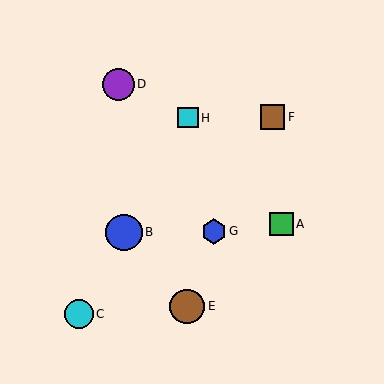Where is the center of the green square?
The center of the green square is at (282, 224).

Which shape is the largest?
The blue circle (labeled B) is the largest.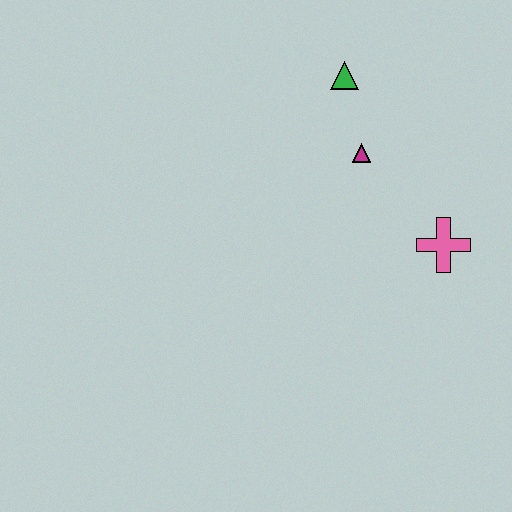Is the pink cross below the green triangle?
Yes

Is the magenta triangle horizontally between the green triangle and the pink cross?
Yes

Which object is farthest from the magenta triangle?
The pink cross is farthest from the magenta triangle.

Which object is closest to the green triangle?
The magenta triangle is closest to the green triangle.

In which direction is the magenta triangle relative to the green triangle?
The magenta triangle is below the green triangle.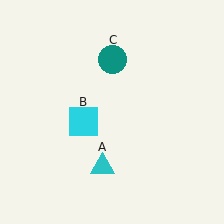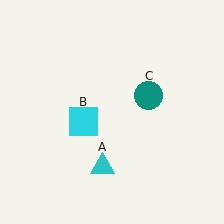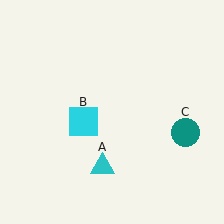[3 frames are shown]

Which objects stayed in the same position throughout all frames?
Cyan triangle (object A) and cyan square (object B) remained stationary.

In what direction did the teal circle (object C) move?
The teal circle (object C) moved down and to the right.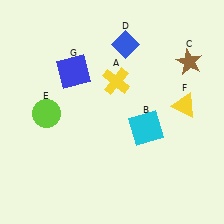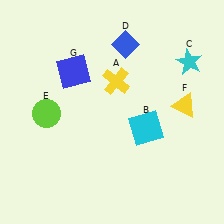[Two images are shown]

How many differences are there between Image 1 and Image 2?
There is 1 difference between the two images.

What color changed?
The star (C) changed from brown in Image 1 to cyan in Image 2.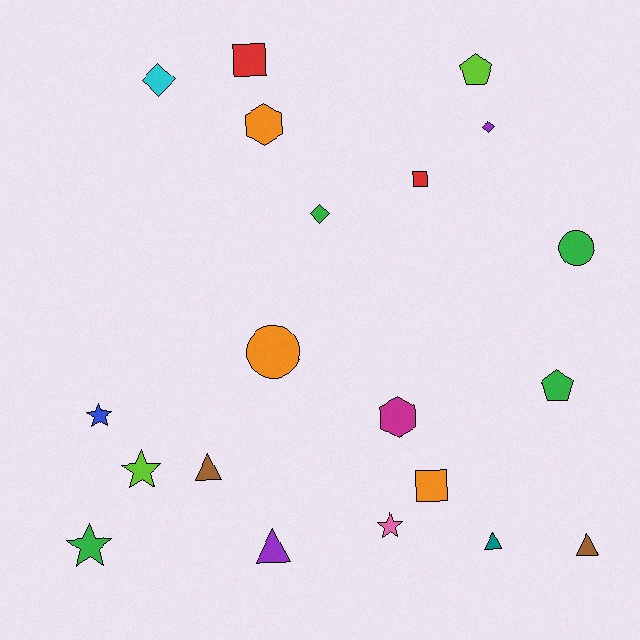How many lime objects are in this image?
There are 2 lime objects.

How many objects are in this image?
There are 20 objects.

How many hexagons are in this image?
There are 2 hexagons.